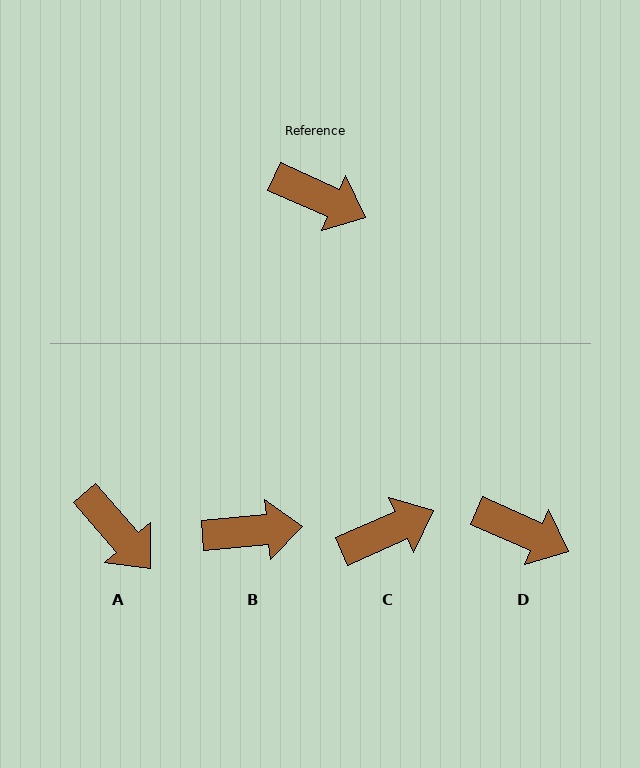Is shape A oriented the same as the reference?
No, it is off by about 25 degrees.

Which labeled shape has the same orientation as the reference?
D.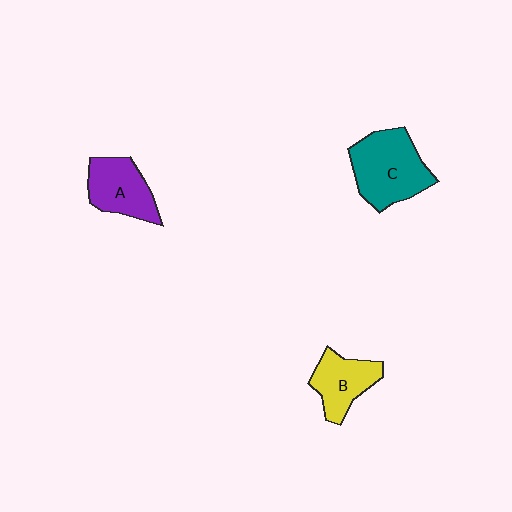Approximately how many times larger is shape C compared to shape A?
Approximately 1.4 times.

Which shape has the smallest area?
Shape B (yellow).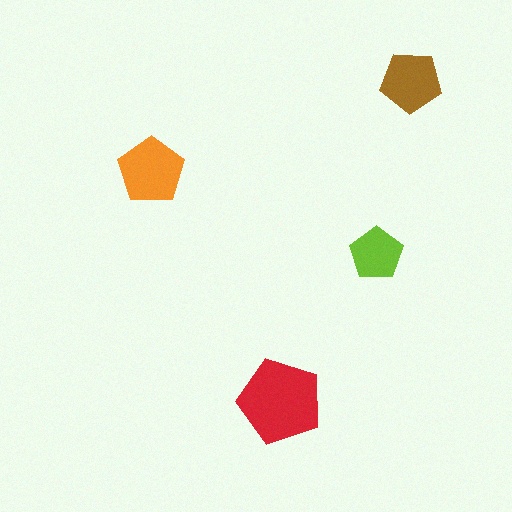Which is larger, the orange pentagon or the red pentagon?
The red one.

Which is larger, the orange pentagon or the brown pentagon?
The orange one.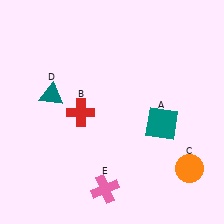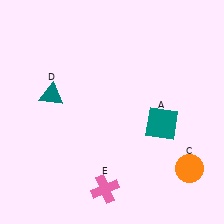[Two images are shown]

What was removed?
The red cross (B) was removed in Image 2.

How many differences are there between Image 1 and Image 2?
There is 1 difference between the two images.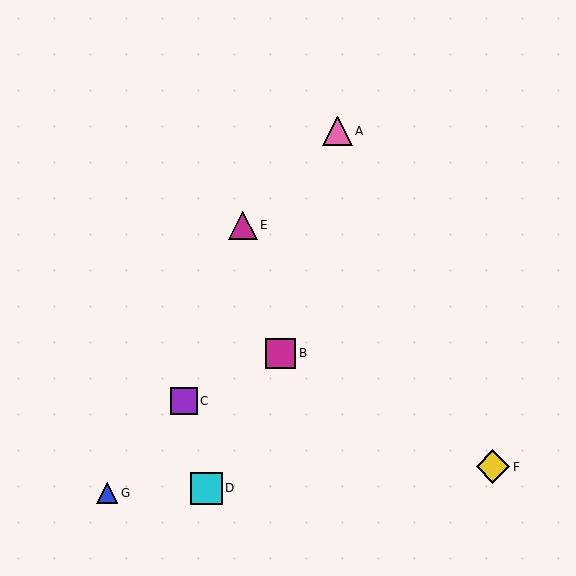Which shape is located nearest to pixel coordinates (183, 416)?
The purple square (labeled C) at (184, 401) is nearest to that location.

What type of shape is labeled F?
Shape F is a yellow diamond.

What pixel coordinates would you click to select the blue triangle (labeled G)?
Click at (107, 493) to select the blue triangle G.